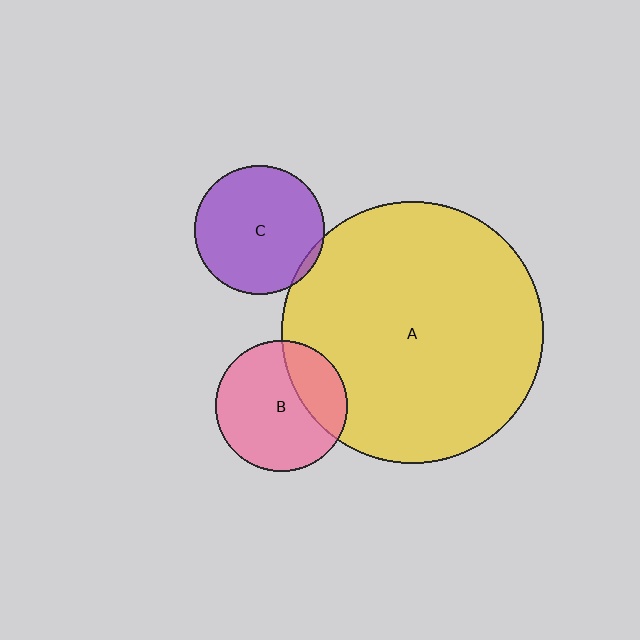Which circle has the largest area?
Circle A (yellow).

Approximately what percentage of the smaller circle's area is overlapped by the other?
Approximately 25%.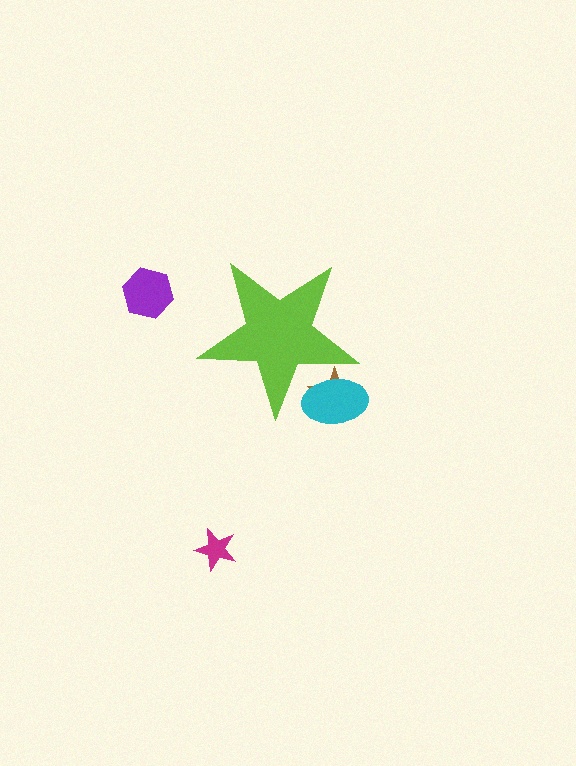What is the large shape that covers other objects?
A lime star.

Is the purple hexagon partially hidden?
No, the purple hexagon is fully visible.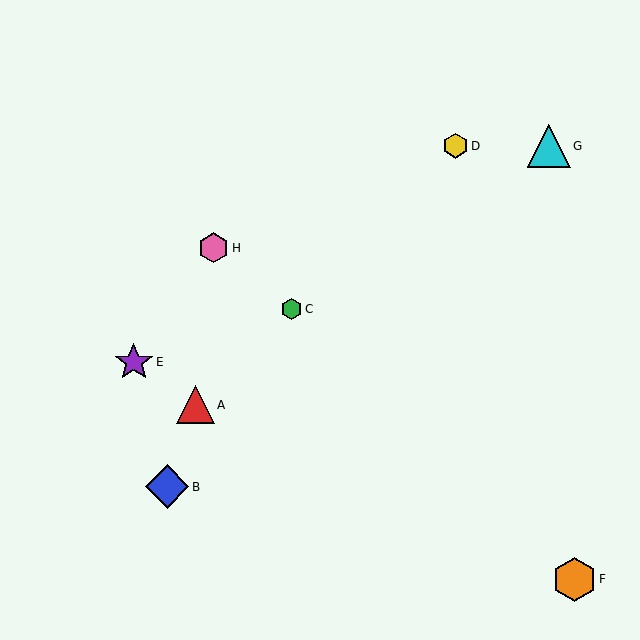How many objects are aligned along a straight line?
3 objects (A, C, D) are aligned along a straight line.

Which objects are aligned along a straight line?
Objects A, C, D are aligned along a straight line.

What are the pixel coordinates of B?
Object B is at (167, 487).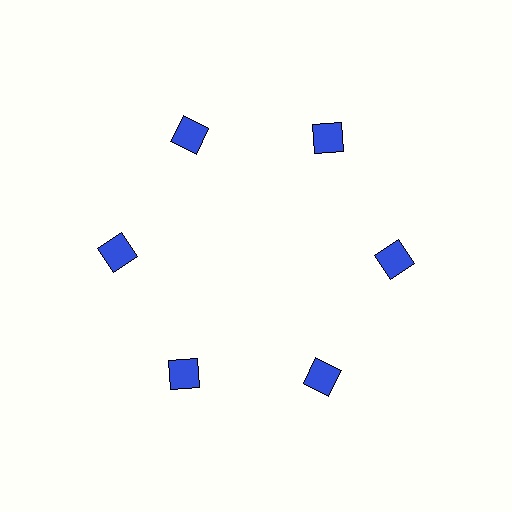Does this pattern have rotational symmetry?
Yes, this pattern has 6-fold rotational symmetry. It looks the same after rotating 60 degrees around the center.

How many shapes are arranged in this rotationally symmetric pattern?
There are 6 shapes, arranged in 6 groups of 1.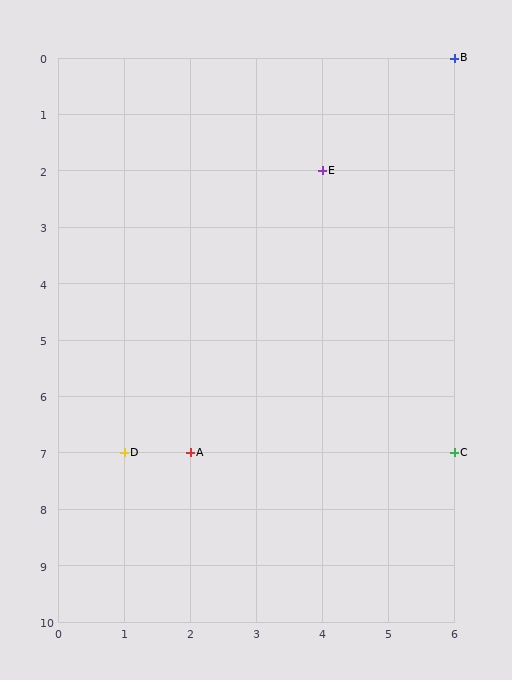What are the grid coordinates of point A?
Point A is at grid coordinates (2, 7).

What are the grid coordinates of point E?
Point E is at grid coordinates (4, 2).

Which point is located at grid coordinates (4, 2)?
Point E is at (4, 2).